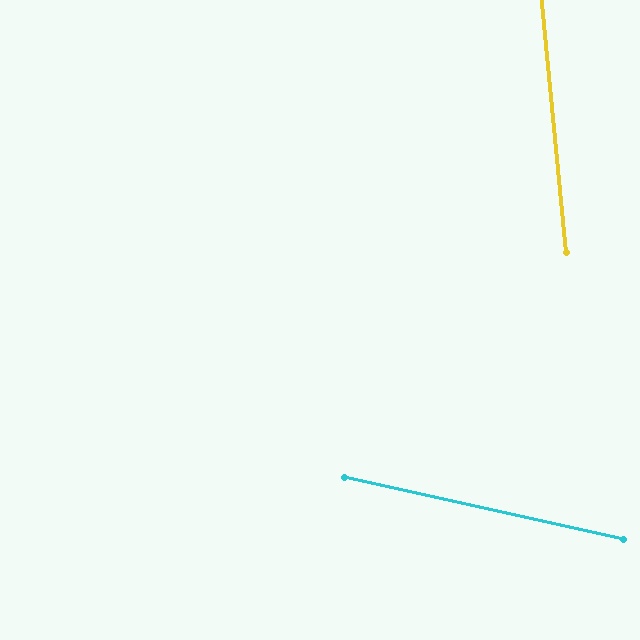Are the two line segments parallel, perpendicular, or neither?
Neither parallel nor perpendicular — they differ by about 72°.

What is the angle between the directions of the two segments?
Approximately 72 degrees.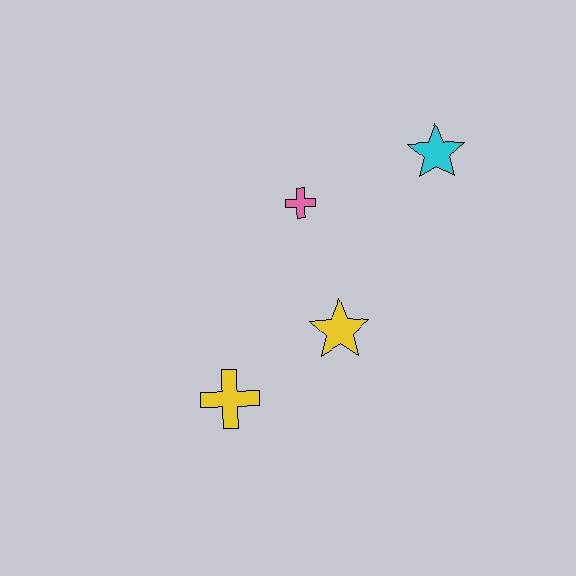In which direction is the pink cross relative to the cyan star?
The pink cross is to the left of the cyan star.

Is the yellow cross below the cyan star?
Yes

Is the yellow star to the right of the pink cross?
Yes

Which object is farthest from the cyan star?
The yellow cross is farthest from the cyan star.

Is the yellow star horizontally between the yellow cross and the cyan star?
Yes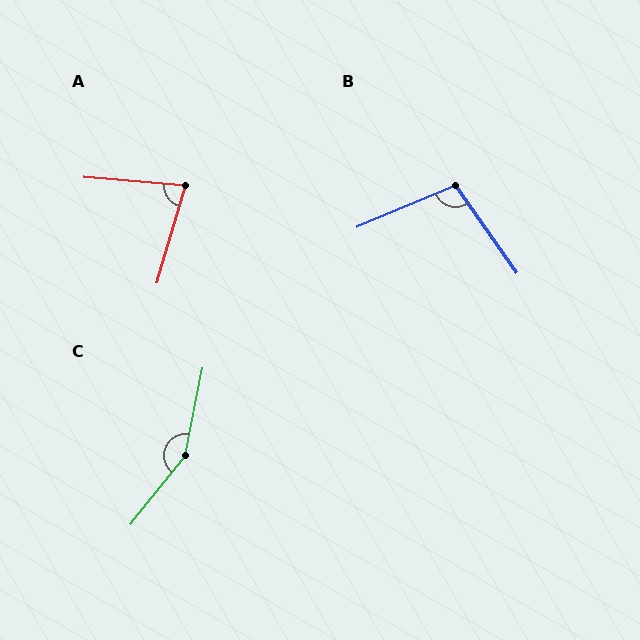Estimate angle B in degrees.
Approximately 102 degrees.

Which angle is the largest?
C, at approximately 152 degrees.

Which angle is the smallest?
A, at approximately 79 degrees.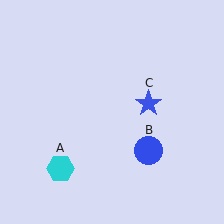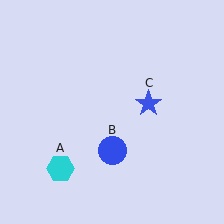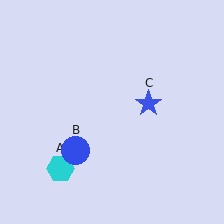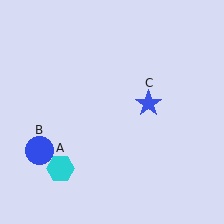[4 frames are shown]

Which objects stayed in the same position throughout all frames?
Cyan hexagon (object A) and blue star (object C) remained stationary.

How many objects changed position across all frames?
1 object changed position: blue circle (object B).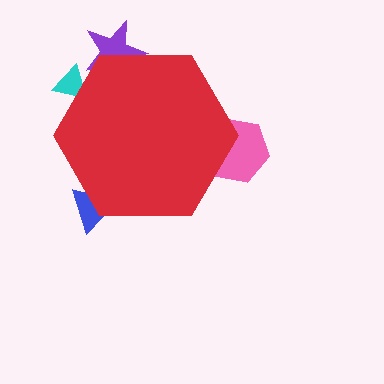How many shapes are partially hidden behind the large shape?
4 shapes are partially hidden.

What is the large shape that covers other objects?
A red hexagon.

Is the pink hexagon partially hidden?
Yes, the pink hexagon is partially hidden behind the red hexagon.